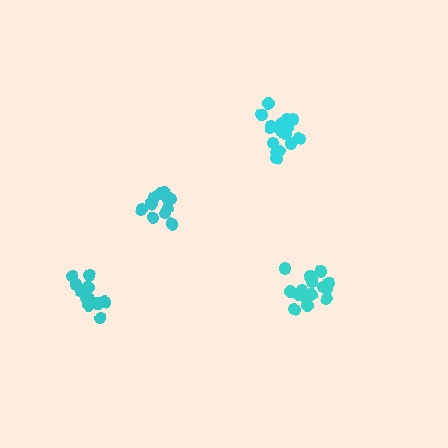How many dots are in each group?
Group 1: 12 dots, Group 2: 12 dots, Group 3: 17 dots, Group 4: 17 dots (58 total).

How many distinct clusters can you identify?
There are 4 distinct clusters.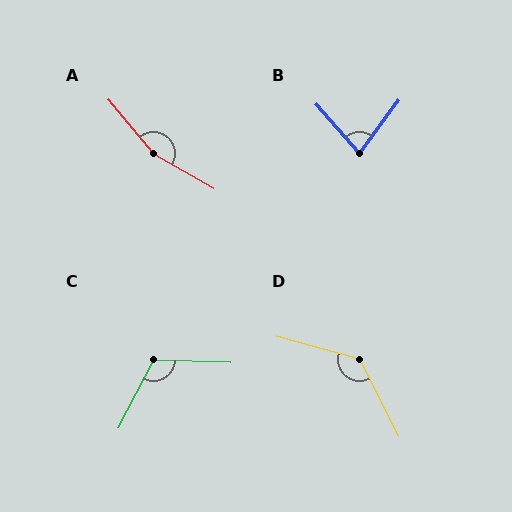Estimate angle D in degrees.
Approximately 132 degrees.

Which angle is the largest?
A, at approximately 159 degrees.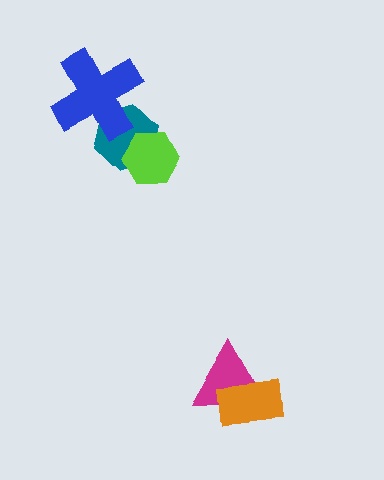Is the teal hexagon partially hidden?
Yes, it is partially covered by another shape.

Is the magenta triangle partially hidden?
Yes, it is partially covered by another shape.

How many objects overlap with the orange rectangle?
1 object overlaps with the orange rectangle.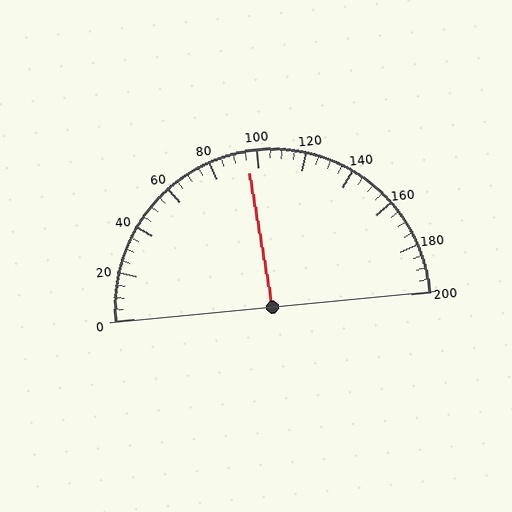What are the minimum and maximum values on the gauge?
The gauge ranges from 0 to 200.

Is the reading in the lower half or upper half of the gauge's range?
The reading is in the lower half of the range (0 to 200).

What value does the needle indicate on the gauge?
The needle indicates approximately 95.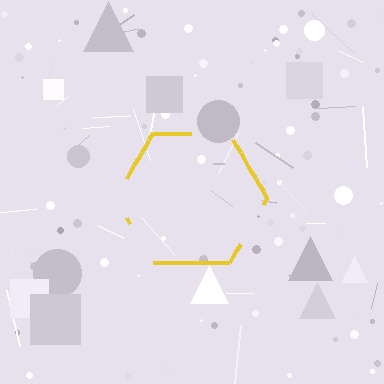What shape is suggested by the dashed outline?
The dashed outline suggests a hexagon.